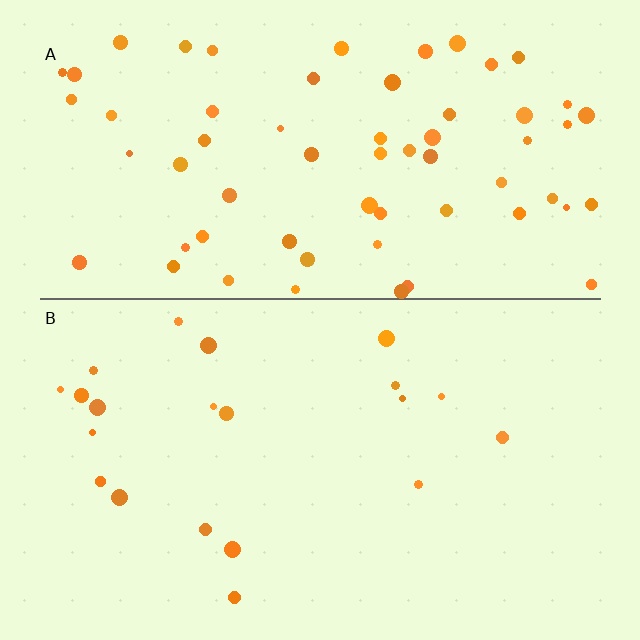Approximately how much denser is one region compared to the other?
Approximately 2.9× — region A over region B.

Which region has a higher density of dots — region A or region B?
A (the top).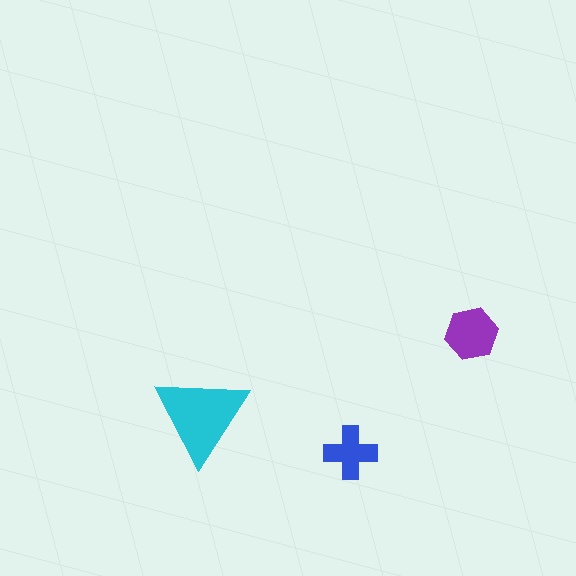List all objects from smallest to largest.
The blue cross, the purple hexagon, the cyan triangle.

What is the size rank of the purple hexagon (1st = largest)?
2nd.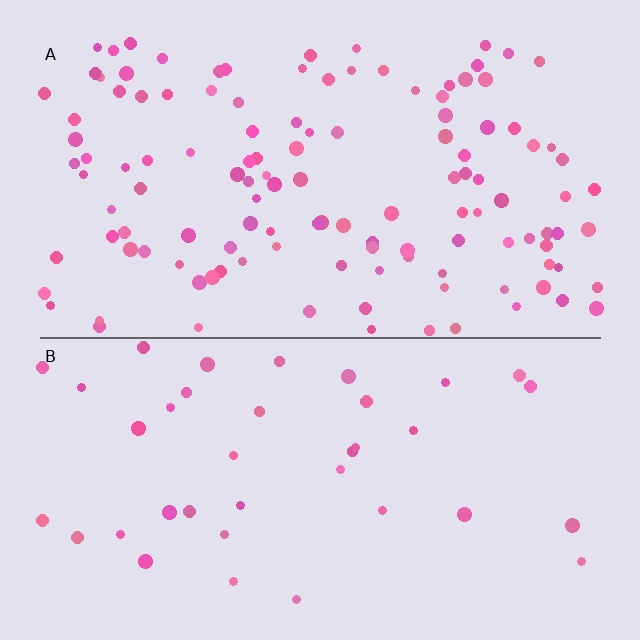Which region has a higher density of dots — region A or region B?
A (the top).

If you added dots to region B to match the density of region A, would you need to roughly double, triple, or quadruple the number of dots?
Approximately triple.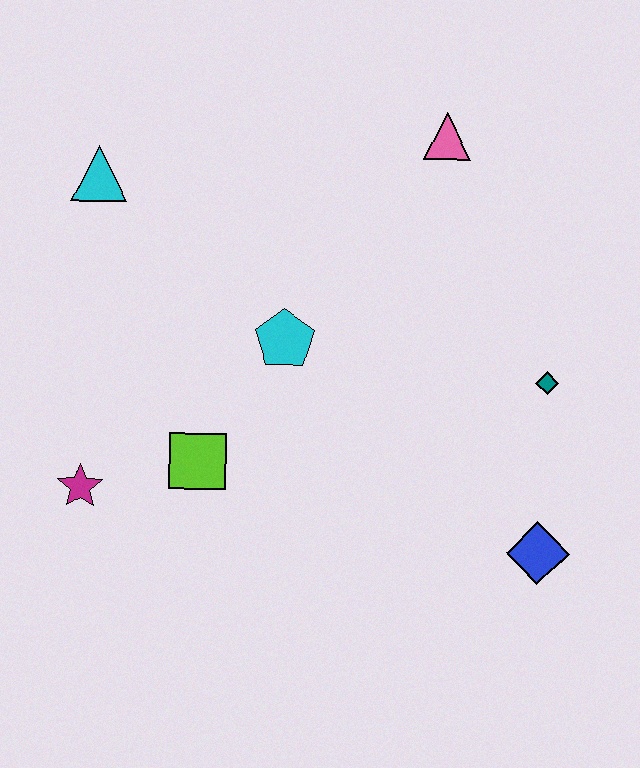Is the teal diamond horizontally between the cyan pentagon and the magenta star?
No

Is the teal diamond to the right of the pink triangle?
Yes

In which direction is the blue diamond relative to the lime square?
The blue diamond is to the right of the lime square.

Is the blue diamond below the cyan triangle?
Yes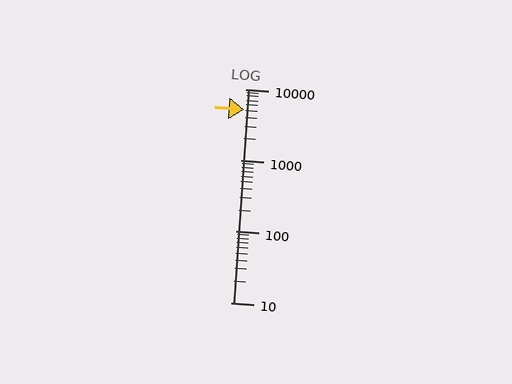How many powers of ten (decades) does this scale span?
The scale spans 3 decades, from 10 to 10000.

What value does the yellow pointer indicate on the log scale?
The pointer indicates approximately 5200.